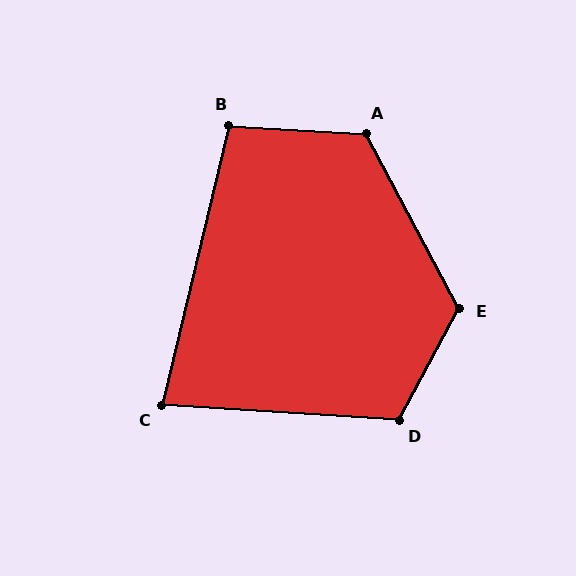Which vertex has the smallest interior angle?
C, at approximately 80 degrees.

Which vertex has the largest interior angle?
E, at approximately 124 degrees.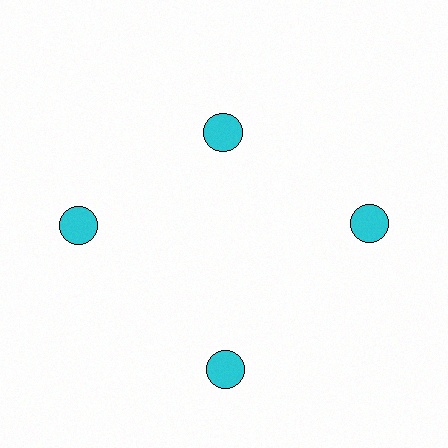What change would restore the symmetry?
The symmetry would be restored by moving it outward, back onto the ring so that all 4 circles sit at equal angles and equal distance from the center.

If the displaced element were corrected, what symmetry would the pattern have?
It would have 4-fold rotational symmetry — the pattern would map onto itself every 90 degrees.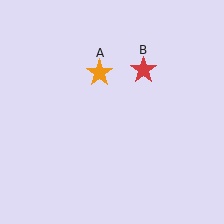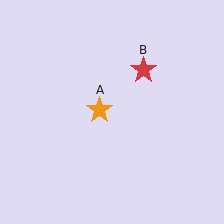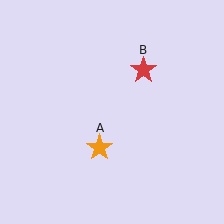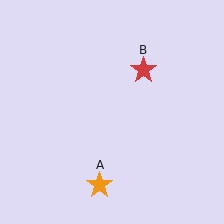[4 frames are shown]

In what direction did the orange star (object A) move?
The orange star (object A) moved down.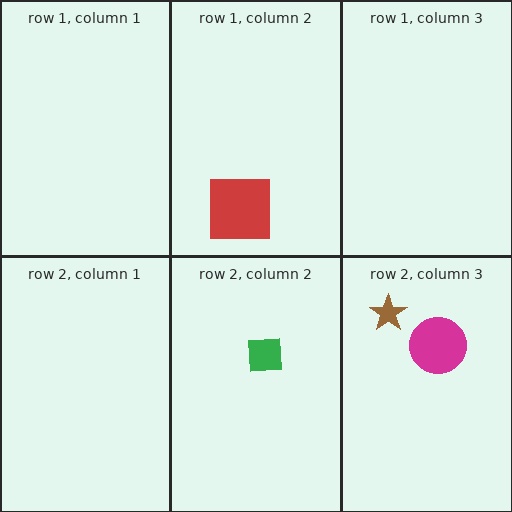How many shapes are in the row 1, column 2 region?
1.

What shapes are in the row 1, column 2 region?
The red square.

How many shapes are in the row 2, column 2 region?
1.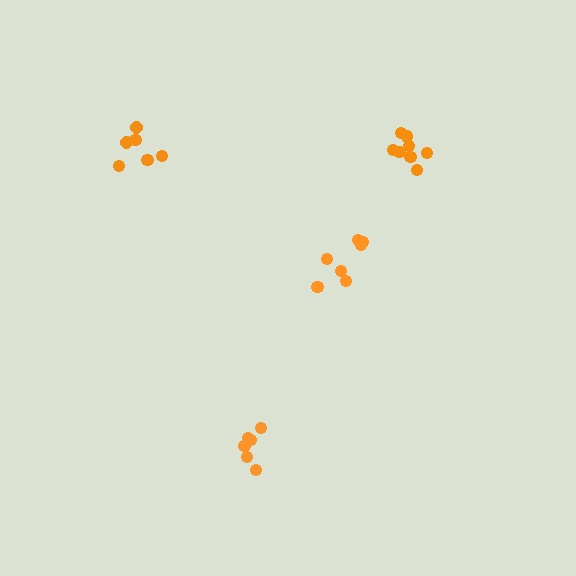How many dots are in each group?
Group 1: 7 dots, Group 2: 6 dots, Group 3: 6 dots, Group 4: 8 dots (27 total).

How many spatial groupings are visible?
There are 4 spatial groupings.